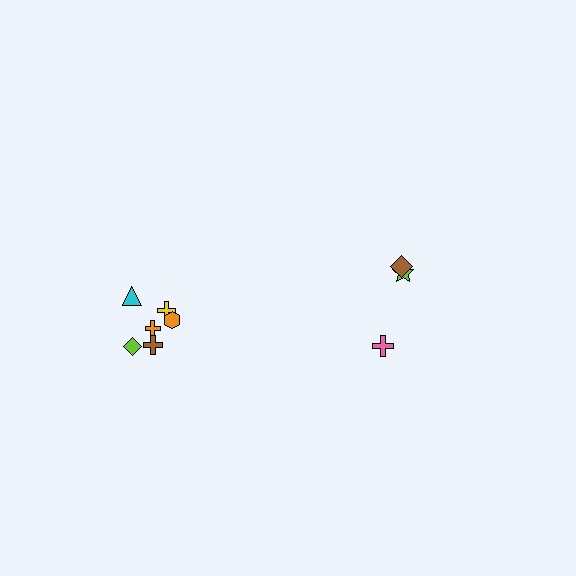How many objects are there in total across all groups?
There are 9 objects.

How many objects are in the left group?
There are 6 objects.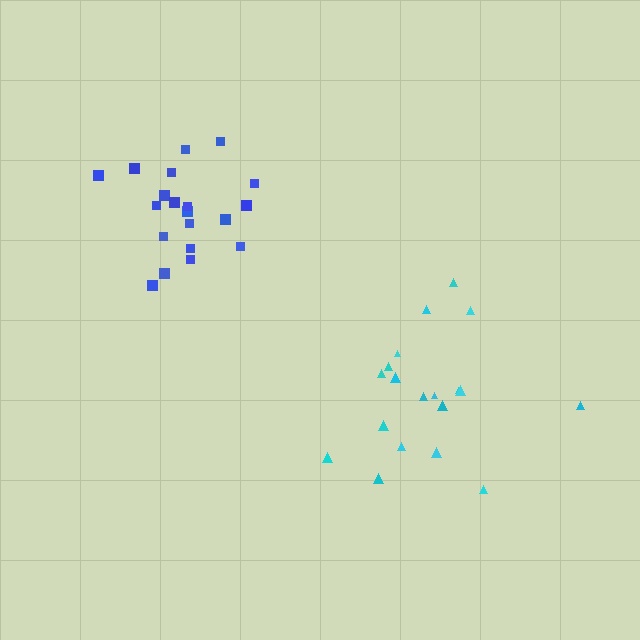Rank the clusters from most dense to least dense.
blue, cyan.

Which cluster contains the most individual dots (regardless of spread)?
Blue (20).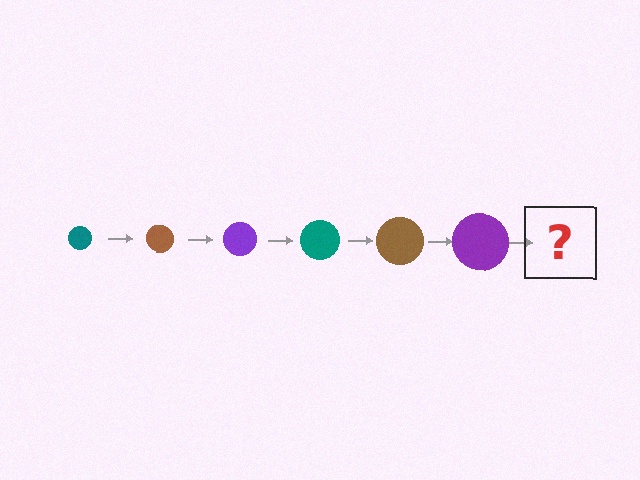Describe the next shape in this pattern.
It should be a teal circle, larger than the previous one.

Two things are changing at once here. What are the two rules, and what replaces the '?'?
The two rules are that the circle grows larger each step and the color cycles through teal, brown, and purple. The '?' should be a teal circle, larger than the previous one.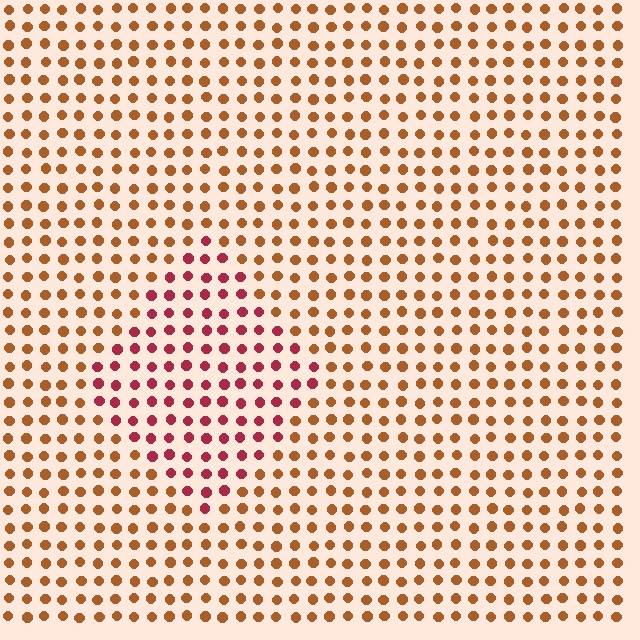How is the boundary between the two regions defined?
The boundary is defined purely by a slight shift in hue (about 40 degrees). Spacing, size, and orientation are identical on both sides.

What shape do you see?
I see a diamond.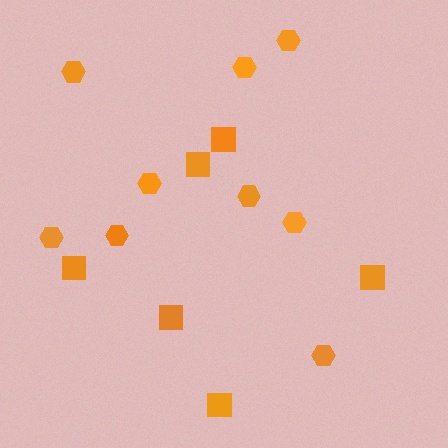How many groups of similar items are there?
There are 2 groups: one group of hexagons (9) and one group of squares (6).